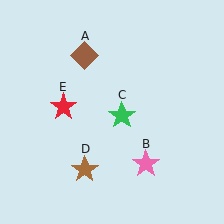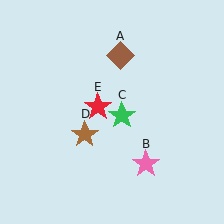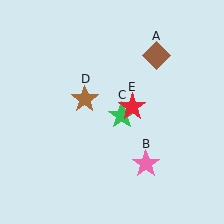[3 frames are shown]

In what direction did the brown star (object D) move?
The brown star (object D) moved up.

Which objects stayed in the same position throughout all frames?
Pink star (object B) and green star (object C) remained stationary.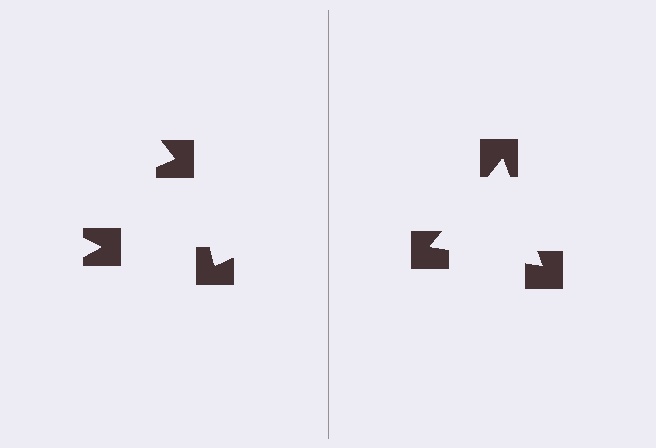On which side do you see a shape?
An illusory triangle appears on the right side. On the left side the wedge cuts are rotated, so no coherent shape forms.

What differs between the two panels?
The notched squares are positioned identically on both sides; only the wedge orientations differ. On the right they align to a triangle; on the left they are misaligned.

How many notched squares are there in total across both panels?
6 — 3 on each side.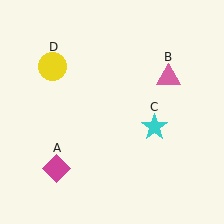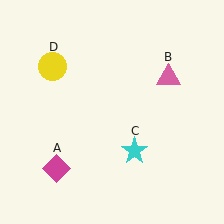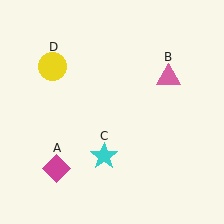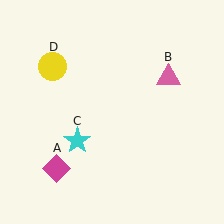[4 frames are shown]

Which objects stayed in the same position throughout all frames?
Magenta diamond (object A) and pink triangle (object B) and yellow circle (object D) remained stationary.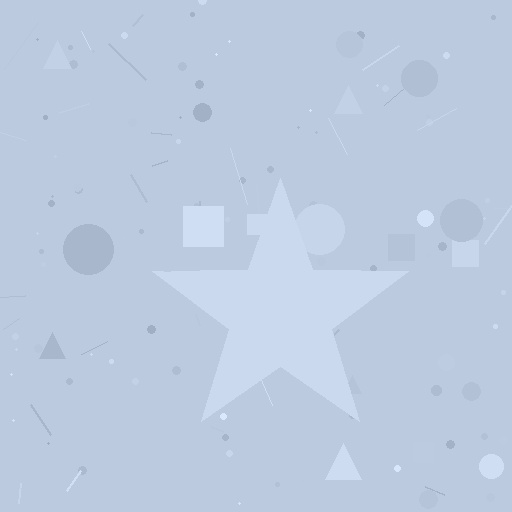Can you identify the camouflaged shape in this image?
The camouflaged shape is a star.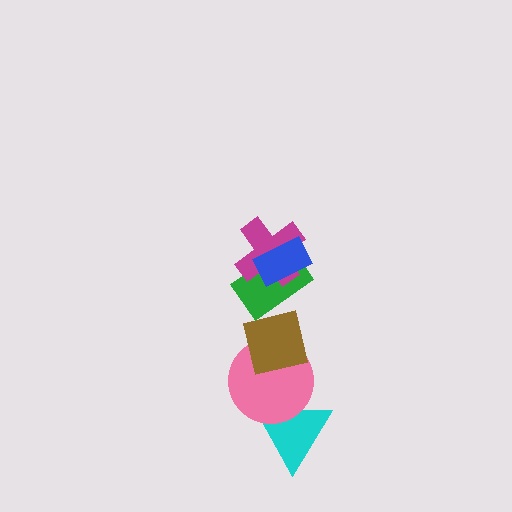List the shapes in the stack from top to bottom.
From top to bottom: the blue rectangle, the magenta cross, the green rectangle, the brown square, the pink circle, the cyan triangle.